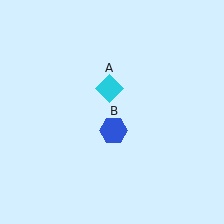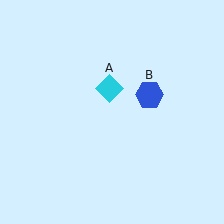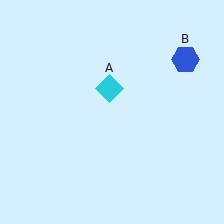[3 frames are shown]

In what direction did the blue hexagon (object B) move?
The blue hexagon (object B) moved up and to the right.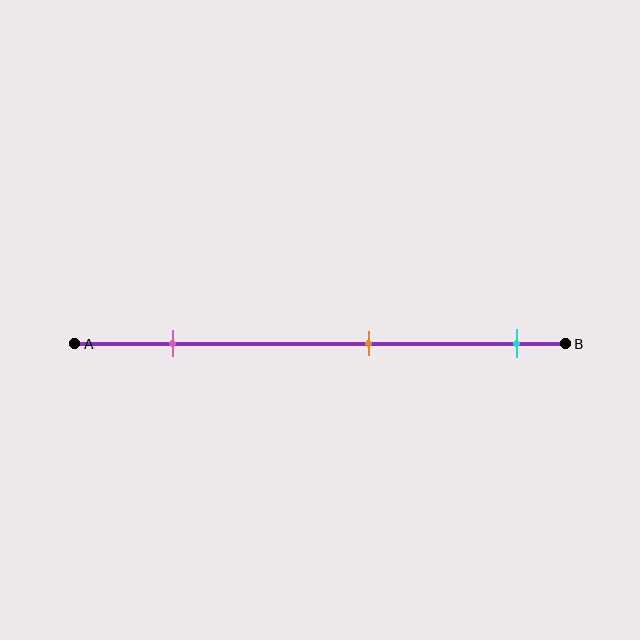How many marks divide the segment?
There are 3 marks dividing the segment.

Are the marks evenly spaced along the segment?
Yes, the marks are approximately evenly spaced.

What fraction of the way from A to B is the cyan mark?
The cyan mark is approximately 90% (0.9) of the way from A to B.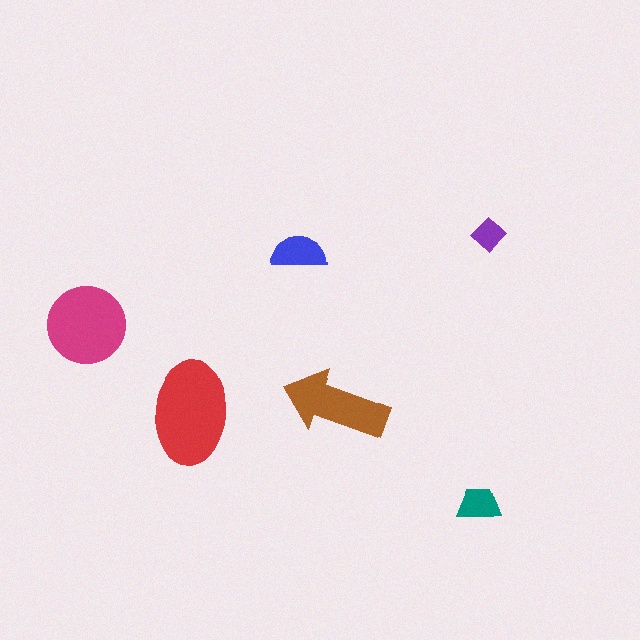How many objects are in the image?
There are 6 objects in the image.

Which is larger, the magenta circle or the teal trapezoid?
The magenta circle.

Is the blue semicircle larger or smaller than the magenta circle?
Smaller.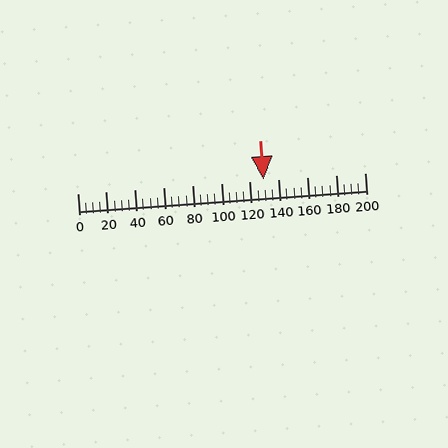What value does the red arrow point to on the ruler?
The red arrow points to approximately 129.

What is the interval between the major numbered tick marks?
The major tick marks are spaced 20 units apart.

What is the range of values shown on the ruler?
The ruler shows values from 0 to 200.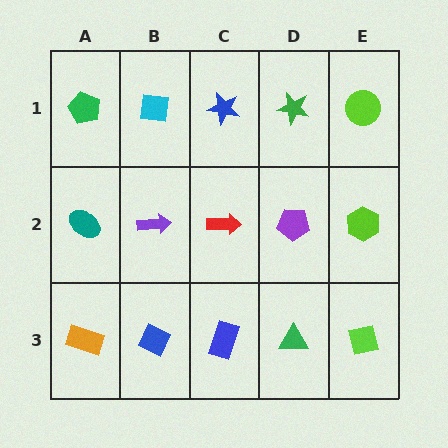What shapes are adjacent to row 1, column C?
A red arrow (row 2, column C), a cyan square (row 1, column B), a green star (row 1, column D).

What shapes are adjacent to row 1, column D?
A purple pentagon (row 2, column D), a blue star (row 1, column C), a lime circle (row 1, column E).